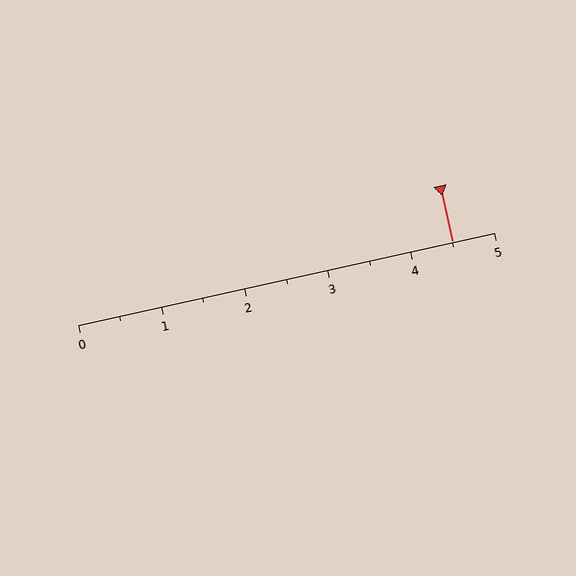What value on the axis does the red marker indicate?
The marker indicates approximately 4.5.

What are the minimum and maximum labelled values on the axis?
The axis runs from 0 to 5.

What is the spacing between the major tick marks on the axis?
The major ticks are spaced 1 apart.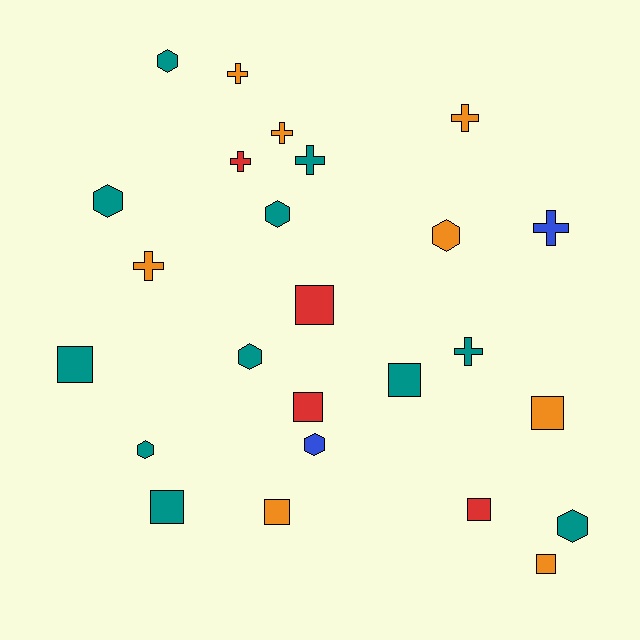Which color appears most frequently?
Teal, with 11 objects.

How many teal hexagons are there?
There are 6 teal hexagons.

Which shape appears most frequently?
Square, with 9 objects.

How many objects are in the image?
There are 25 objects.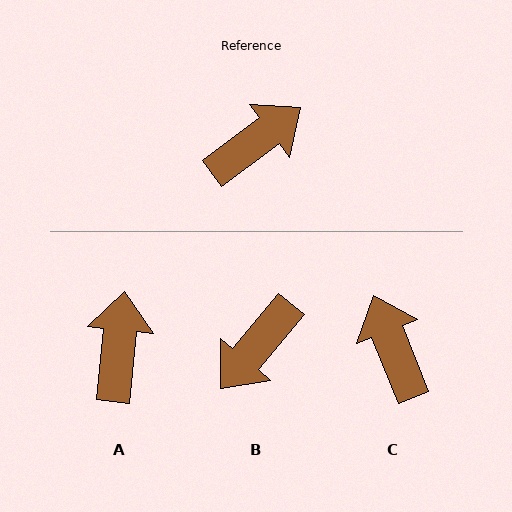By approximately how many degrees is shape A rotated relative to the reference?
Approximately 48 degrees counter-clockwise.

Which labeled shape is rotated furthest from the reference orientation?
B, about 167 degrees away.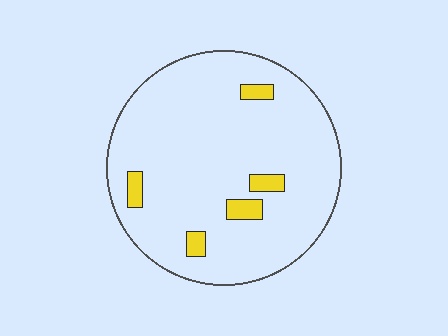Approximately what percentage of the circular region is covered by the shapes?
Approximately 5%.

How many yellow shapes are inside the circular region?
5.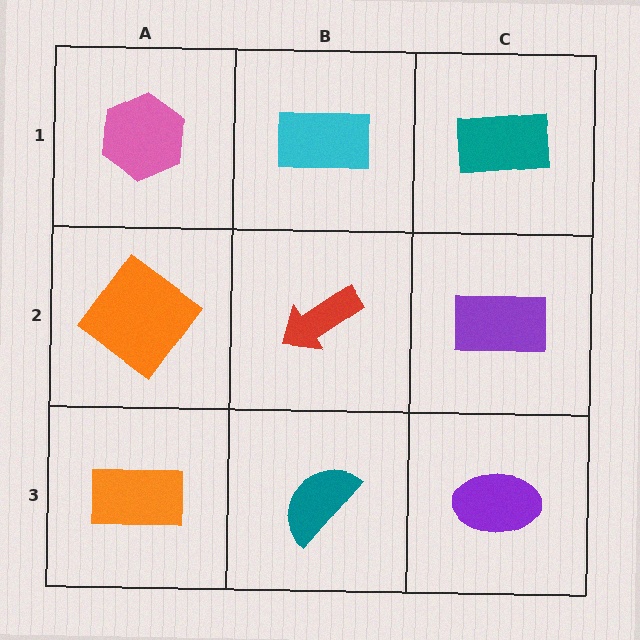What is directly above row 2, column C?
A teal rectangle.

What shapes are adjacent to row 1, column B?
A red arrow (row 2, column B), a pink hexagon (row 1, column A), a teal rectangle (row 1, column C).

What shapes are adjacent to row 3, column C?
A purple rectangle (row 2, column C), a teal semicircle (row 3, column B).